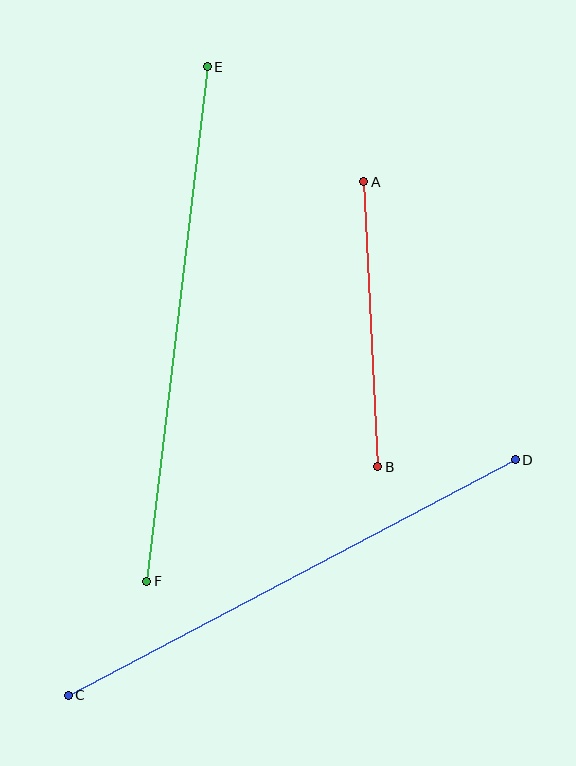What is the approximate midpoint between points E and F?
The midpoint is at approximately (177, 324) pixels.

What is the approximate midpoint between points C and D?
The midpoint is at approximately (292, 578) pixels.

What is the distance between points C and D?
The distance is approximately 505 pixels.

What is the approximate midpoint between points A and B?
The midpoint is at approximately (371, 324) pixels.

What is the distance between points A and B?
The distance is approximately 286 pixels.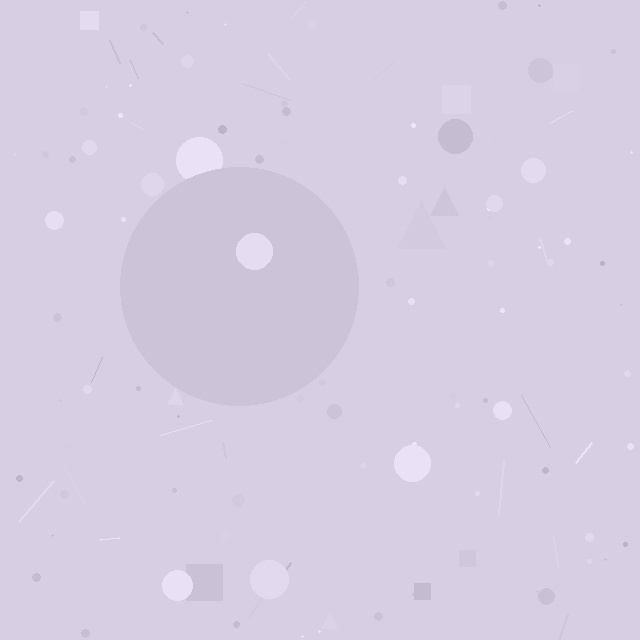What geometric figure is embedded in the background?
A circle is embedded in the background.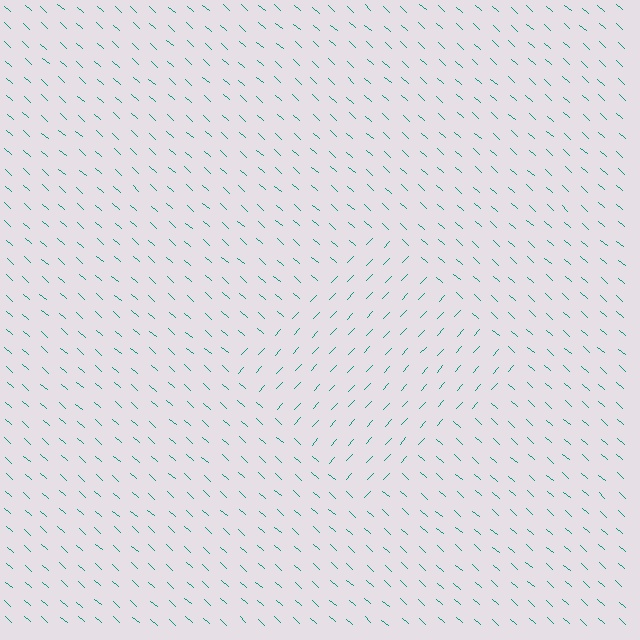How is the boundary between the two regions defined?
The boundary is defined purely by a change in line orientation (approximately 90 degrees difference). All lines are the same color and thickness.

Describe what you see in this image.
The image is filled with small teal line segments. A diamond region in the image has lines oriented differently from the surrounding lines, creating a visible texture boundary.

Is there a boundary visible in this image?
Yes, there is a texture boundary formed by a change in line orientation.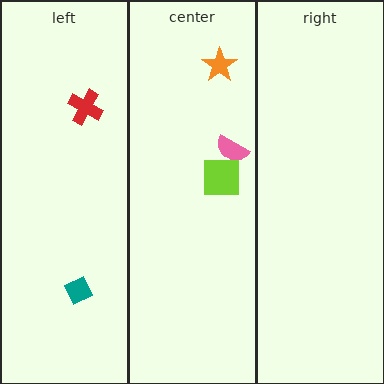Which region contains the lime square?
The center region.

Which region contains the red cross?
The left region.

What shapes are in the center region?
The pink semicircle, the lime square, the orange star.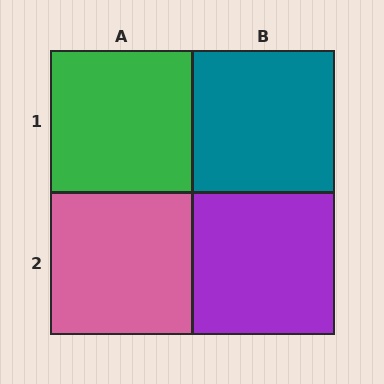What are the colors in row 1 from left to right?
Green, teal.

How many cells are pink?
1 cell is pink.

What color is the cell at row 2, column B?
Purple.